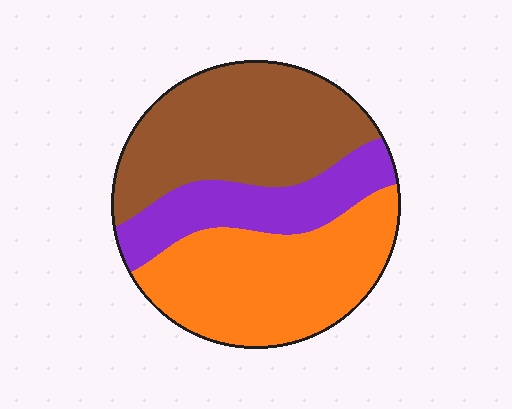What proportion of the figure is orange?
Orange covers 39% of the figure.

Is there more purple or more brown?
Brown.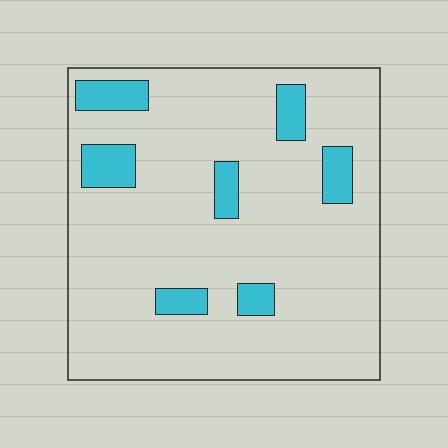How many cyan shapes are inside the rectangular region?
7.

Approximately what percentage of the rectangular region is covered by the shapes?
Approximately 15%.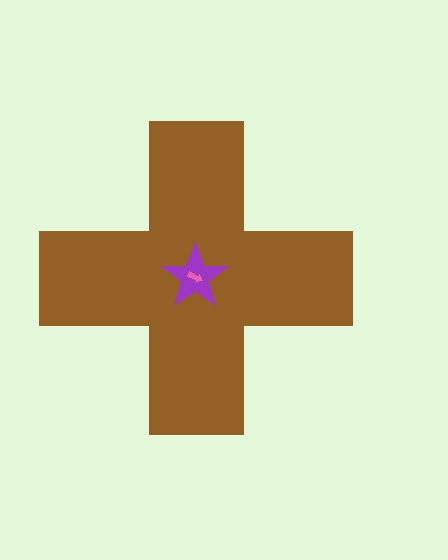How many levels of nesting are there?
3.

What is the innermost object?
The pink arrow.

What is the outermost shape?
The brown cross.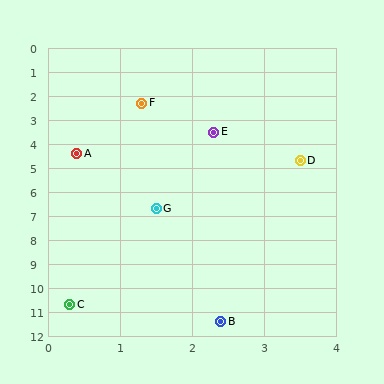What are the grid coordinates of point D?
Point D is at approximately (3.5, 4.7).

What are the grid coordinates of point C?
Point C is at approximately (0.3, 10.7).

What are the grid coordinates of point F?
Point F is at approximately (1.3, 2.3).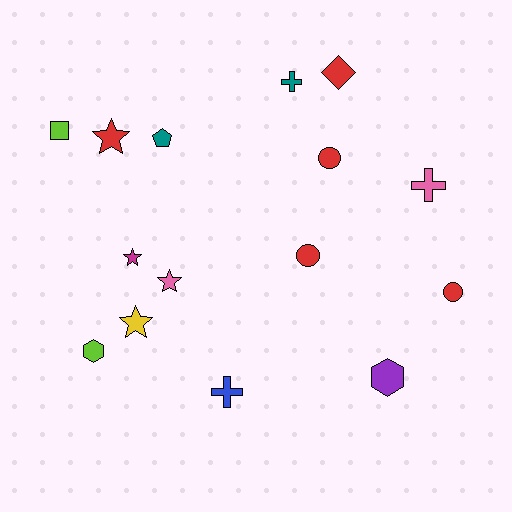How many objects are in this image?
There are 15 objects.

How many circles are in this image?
There are 3 circles.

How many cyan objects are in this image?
There are no cyan objects.